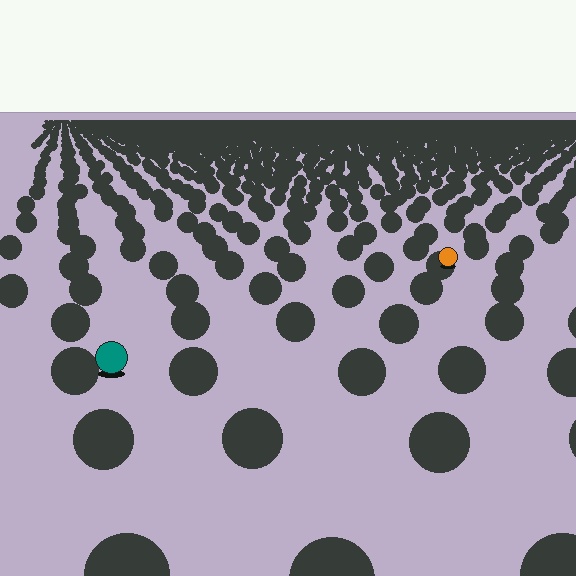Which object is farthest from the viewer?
The orange circle is farthest from the viewer. It appears smaller and the ground texture around it is denser.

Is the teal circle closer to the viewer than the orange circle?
Yes. The teal circle is closer — you can tell from the texture gradient: the ground texture is coarser near it.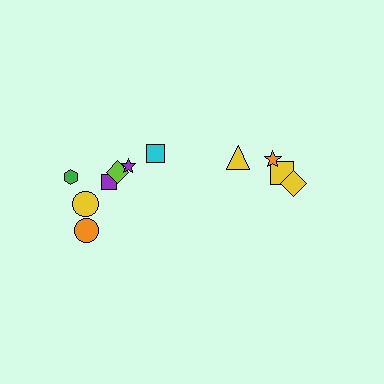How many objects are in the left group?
There are 7 objects.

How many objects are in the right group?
There are 4 objects.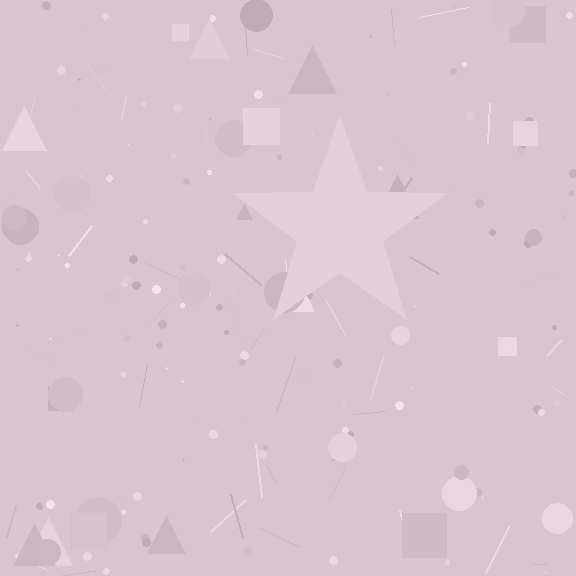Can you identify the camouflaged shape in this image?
The camouflaged shape is a star.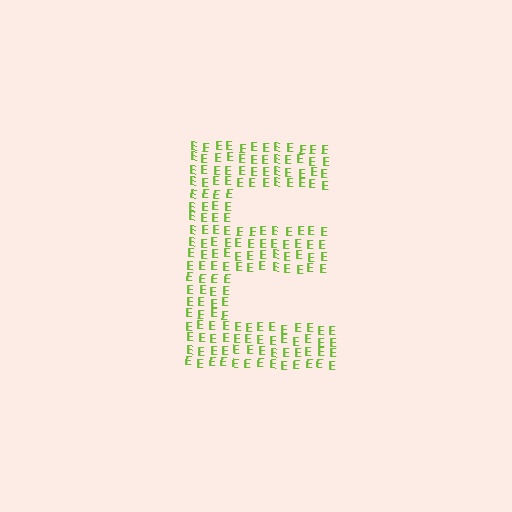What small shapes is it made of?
It is made of small letter E's.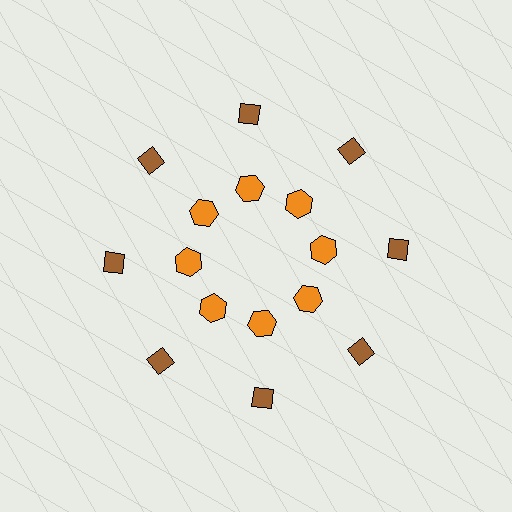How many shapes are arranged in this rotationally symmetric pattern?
There are 16 shapes, arranged in 8 groups of 2.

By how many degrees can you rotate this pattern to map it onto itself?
The pattern maps onto itself every 45 degrees of rotation.